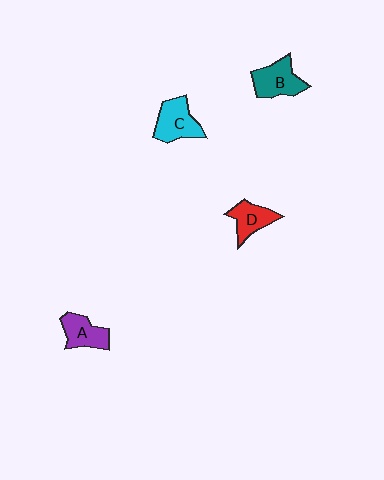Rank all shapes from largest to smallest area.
From largest to smallest: C (cyan), B (teal), A (purple), D (red).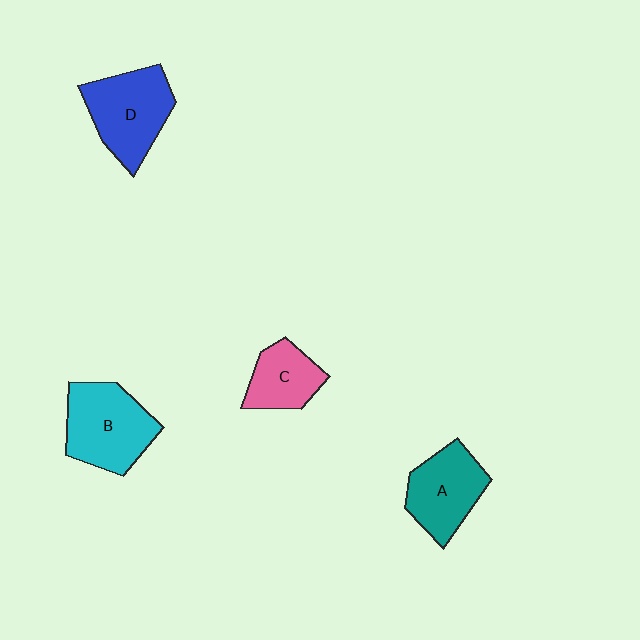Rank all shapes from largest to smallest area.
From largest to smallest: B (cyan), D (blue), A (teal), C (pink).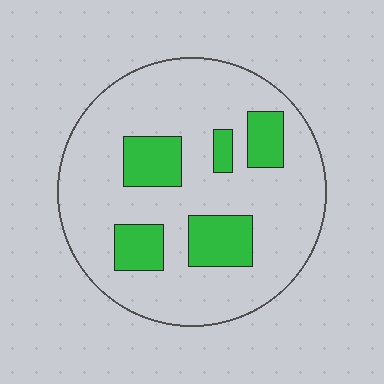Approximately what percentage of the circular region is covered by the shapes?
Approximately 20%.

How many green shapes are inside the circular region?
5.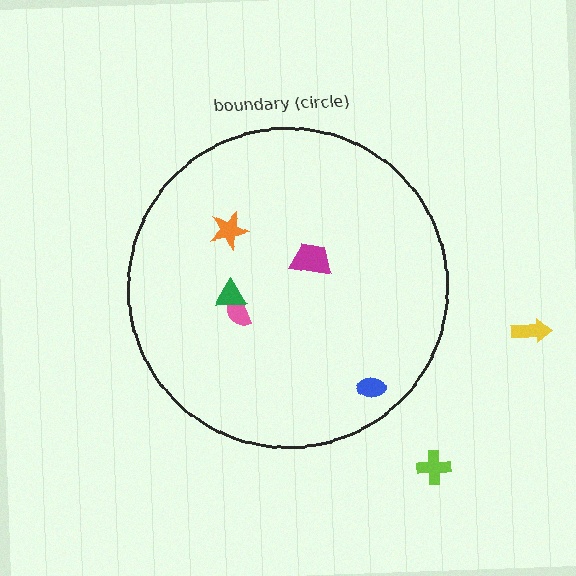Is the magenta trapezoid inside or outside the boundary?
Inside.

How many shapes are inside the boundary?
5 inside, 2 outside.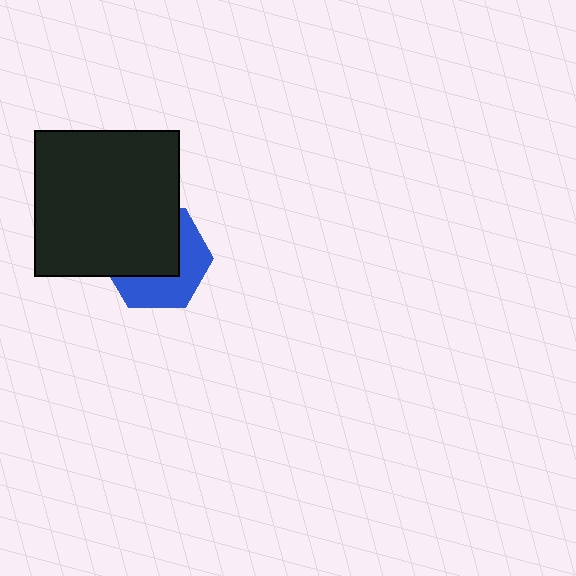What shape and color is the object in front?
The object in front is a black square.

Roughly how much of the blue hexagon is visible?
A small part of it is visible (roughly 45%).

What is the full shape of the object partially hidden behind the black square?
The partially hidden object is a blue hexagon.